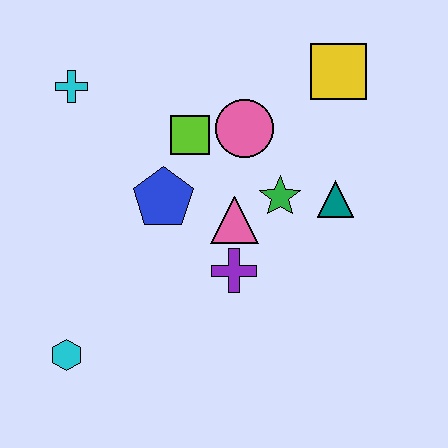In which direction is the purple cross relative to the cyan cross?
The purple cross is below the cyan cross.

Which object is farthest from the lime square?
The cyan hexagon is farthest from the lime square.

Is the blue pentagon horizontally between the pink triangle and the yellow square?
No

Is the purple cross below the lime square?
Yes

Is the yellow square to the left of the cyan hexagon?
No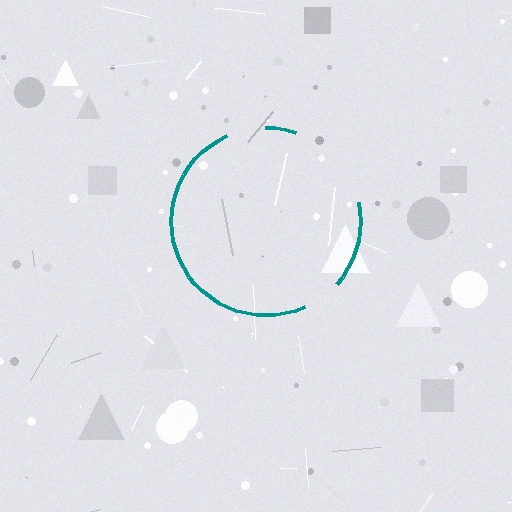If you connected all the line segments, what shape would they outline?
They would outline a circle.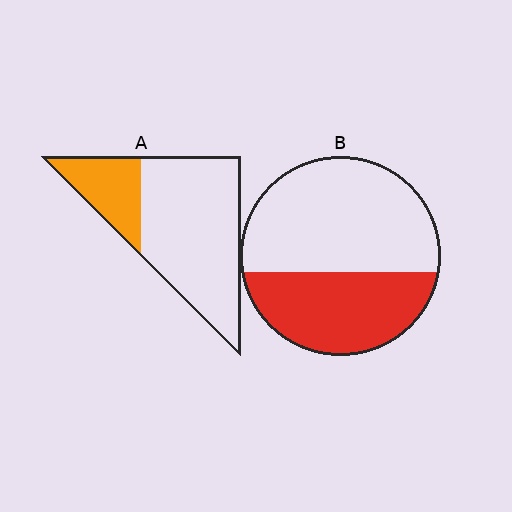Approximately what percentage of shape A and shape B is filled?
A is approximately 25% and B is approximately 40%.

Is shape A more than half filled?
No.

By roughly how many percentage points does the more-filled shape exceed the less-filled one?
By roughly 15 percentage points (B over A).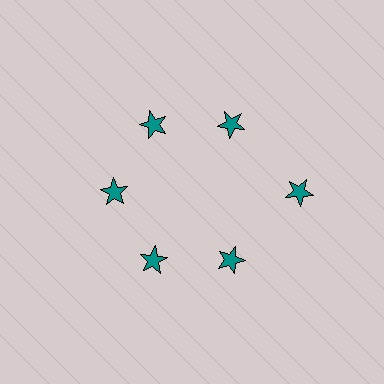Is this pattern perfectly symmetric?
No. The 6 teal stars are arranged in a ring, but one element near the 3 o'clock position is pushed outward from the center, breaking the 6-fold rotational symmetry.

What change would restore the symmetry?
The symmetry would be restored by moving it inward, back onto the ring so that all 6 stars sit at equal angles and equal distance from the center.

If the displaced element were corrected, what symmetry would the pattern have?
It would have 6-fold rotational symmetry — the pattern would map onto itself every 60 degrees.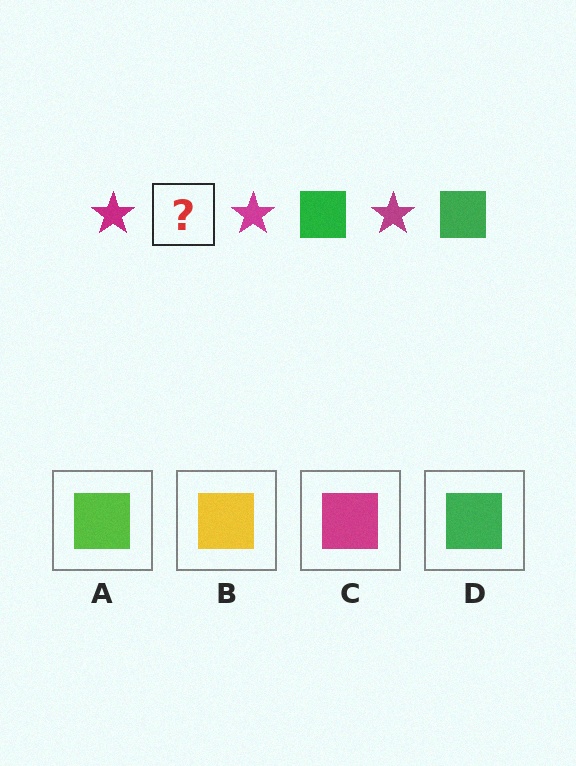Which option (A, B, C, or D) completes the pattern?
D.